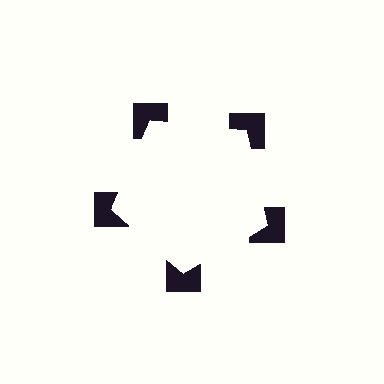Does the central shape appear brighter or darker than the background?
It typically appears slightly brighter than the background, even though no actual brightness change is drawn.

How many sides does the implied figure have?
5 sides.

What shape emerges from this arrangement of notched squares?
An illusory pentagon — its edges are inferred from the aligned wedge cuts in the notched squares, not physically drawn.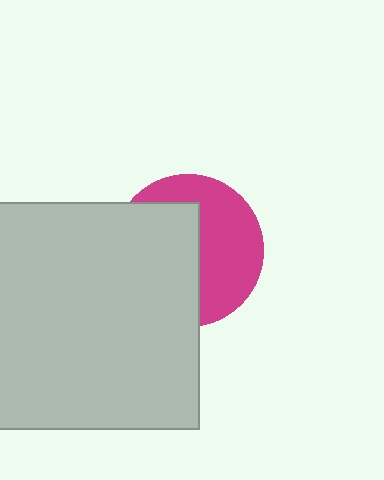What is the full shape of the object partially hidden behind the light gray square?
The partially hidden object is a magenta circle.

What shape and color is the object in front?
The object in front is a light gray square.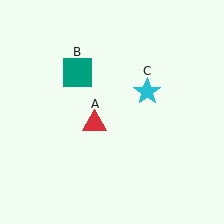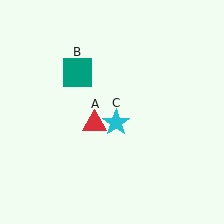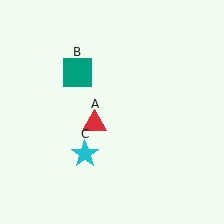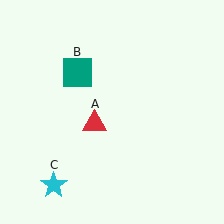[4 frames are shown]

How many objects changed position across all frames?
1 object changed position: cyan star (object C).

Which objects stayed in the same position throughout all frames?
Red triangle (object A) and teal square (object B) remained stationary.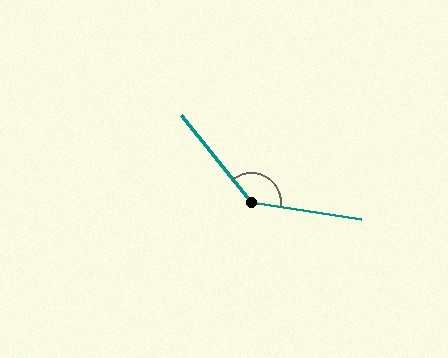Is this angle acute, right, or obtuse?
It is obtuse.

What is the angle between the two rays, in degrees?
Approximately 137 degrees.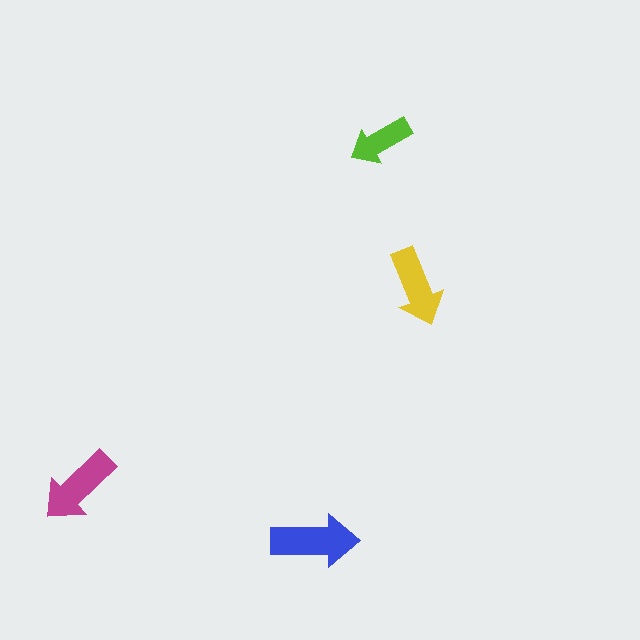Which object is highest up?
The lime arrow is topmost.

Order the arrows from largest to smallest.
the blue one, the magenta one, the yellow one, the lime one.